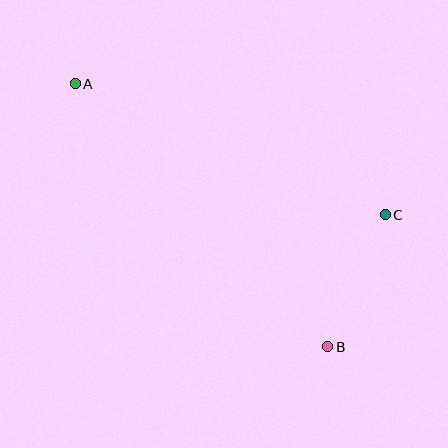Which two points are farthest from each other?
Points A and B are farthest from each other.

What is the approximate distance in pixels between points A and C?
The distance between A and C is approximately 337 pixels.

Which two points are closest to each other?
Points B and C are closest to each other.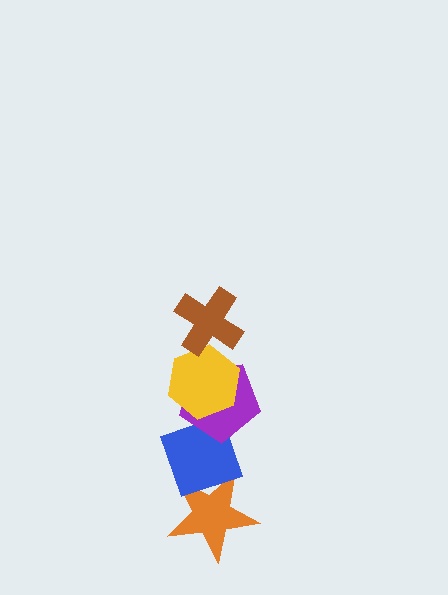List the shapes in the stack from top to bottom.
From top to bottom: the brown cross, the yellow hexagon, the purple pentagon, the blue diamond, the orange star.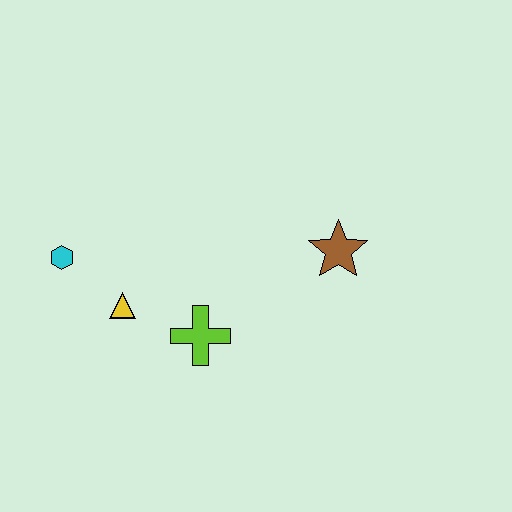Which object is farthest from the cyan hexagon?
The brown star is farthest from the cyan hexagon.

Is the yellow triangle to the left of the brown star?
Yes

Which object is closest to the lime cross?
The yellow triangle is closest to the lime cross.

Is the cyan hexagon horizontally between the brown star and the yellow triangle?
No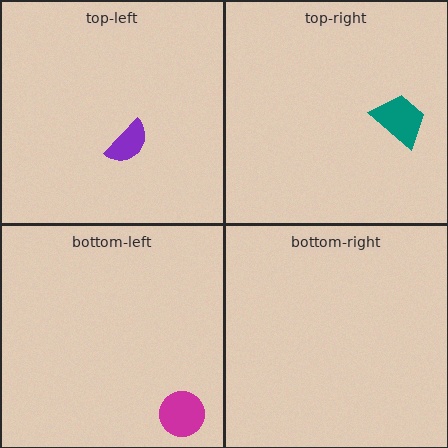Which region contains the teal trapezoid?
The top-right region.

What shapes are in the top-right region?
The teal trapezoid.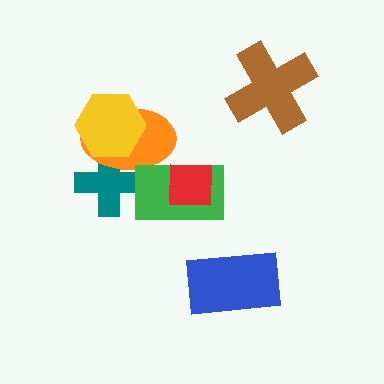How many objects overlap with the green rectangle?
2 objects overlap with the green rectangle.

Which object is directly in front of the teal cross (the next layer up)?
The orange ellipse is directly in front of the teal cross.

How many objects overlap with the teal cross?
2 objects overlap with the teal cross.